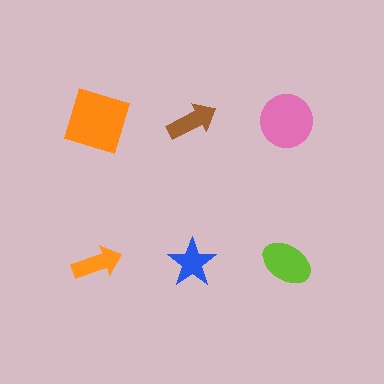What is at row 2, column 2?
A blue star.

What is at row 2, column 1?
An orange arrow.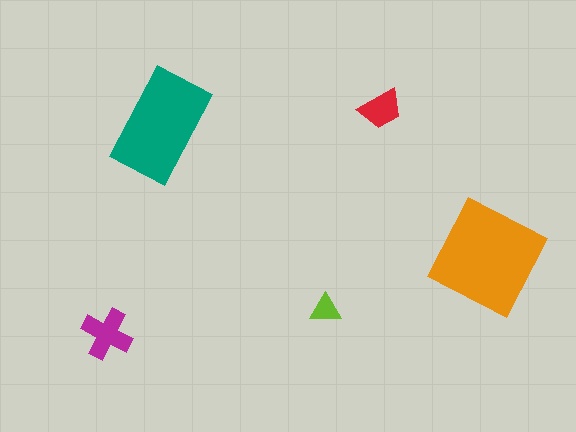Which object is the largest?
The orange square.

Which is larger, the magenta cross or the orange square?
The orange square.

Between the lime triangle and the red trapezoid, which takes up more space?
The red trapezoid.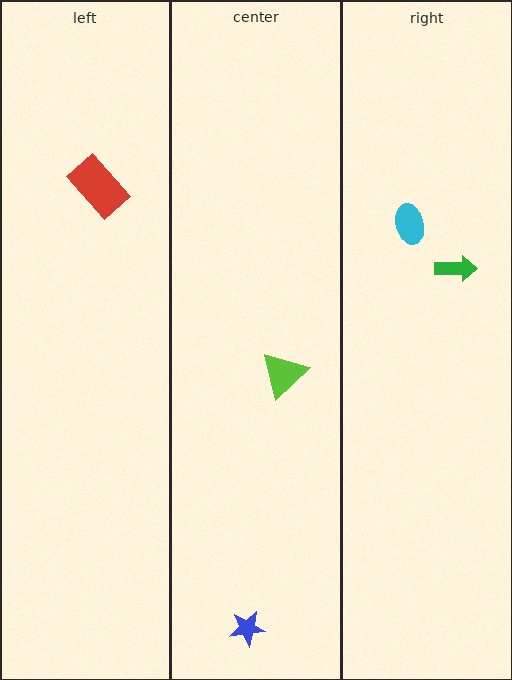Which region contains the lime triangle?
The center region.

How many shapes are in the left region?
1.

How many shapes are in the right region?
2.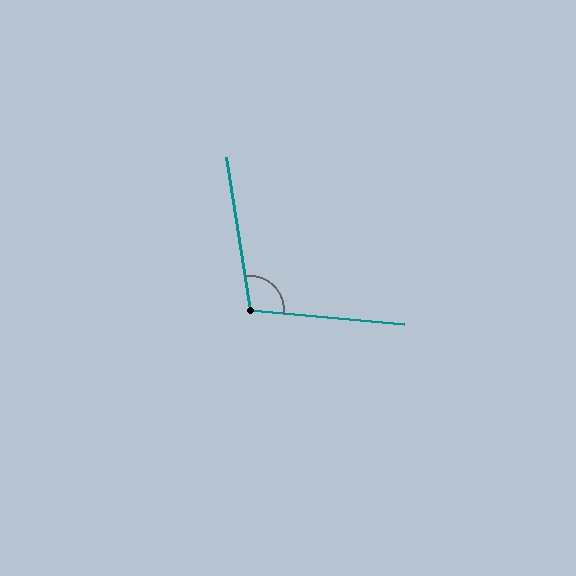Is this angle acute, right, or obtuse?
It is obtuse.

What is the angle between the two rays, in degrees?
Approximately 104 degrees.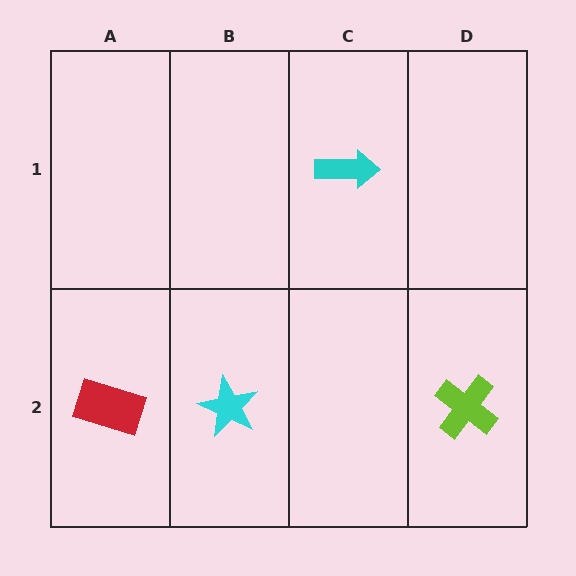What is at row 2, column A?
A red rectangle.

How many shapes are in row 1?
1 shape.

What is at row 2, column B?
A cyan star.